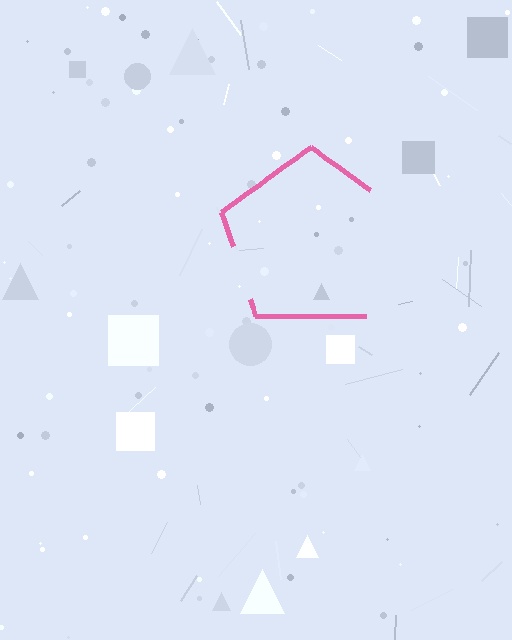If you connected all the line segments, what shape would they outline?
They would outline a pentagon.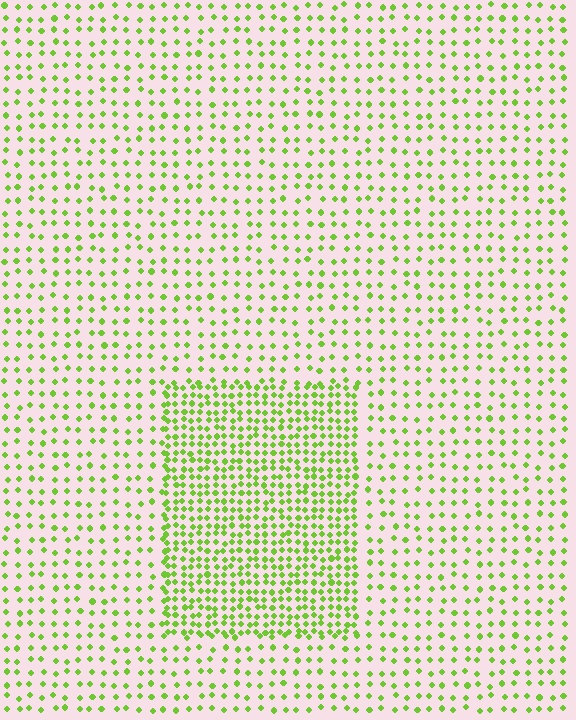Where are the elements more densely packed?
The elements are more densely packed inside the rectangle boundary.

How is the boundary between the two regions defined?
The boundary is defined by a change in element density (approximately 2.2x ratio). All elements are the same color, size, and shape.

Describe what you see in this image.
The image contains small lime elements arranged at two different densities. A rectangle-shaped region is visible where the elements are more densely packed than the surrounding area.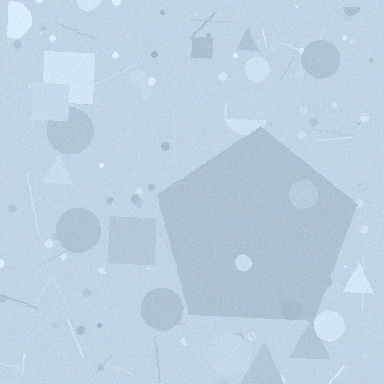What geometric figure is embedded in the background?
A pentagon is embedded in the background.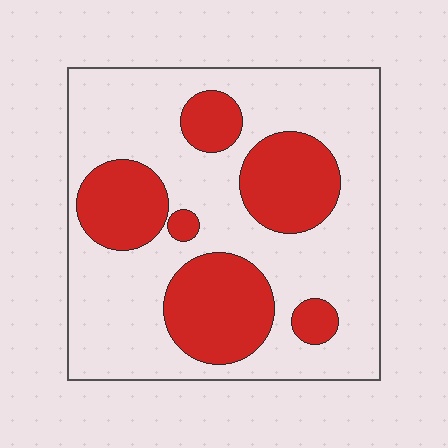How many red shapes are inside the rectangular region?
6.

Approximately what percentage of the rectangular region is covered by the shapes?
Approximately 30%.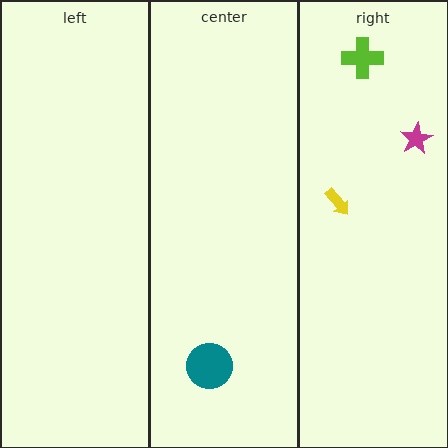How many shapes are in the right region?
3.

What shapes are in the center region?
The teal circle.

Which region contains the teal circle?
The center region.